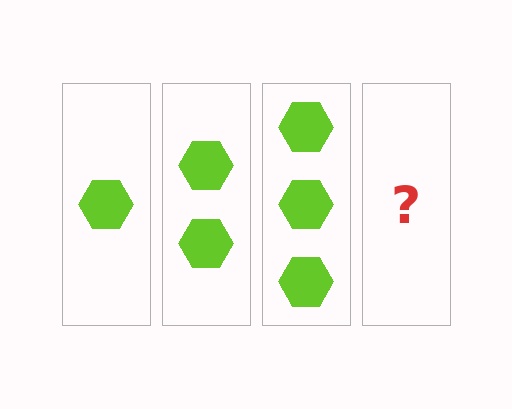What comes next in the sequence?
The next element should be 4 hexagons.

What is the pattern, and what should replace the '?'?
The pattern is that each step adds one more hexagon. The '?' should be 4 hexagons.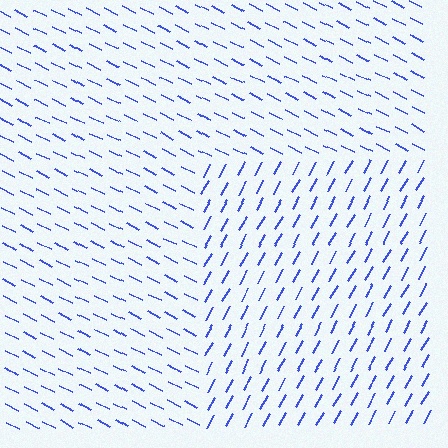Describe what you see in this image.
The image is filled with small blue line segments. A rectangle region in the image has lines oriented differently from the surrounding lines, creating a visible texture boundary.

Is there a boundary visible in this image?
Yes, there is a texture boundary formed by a change in line orientation.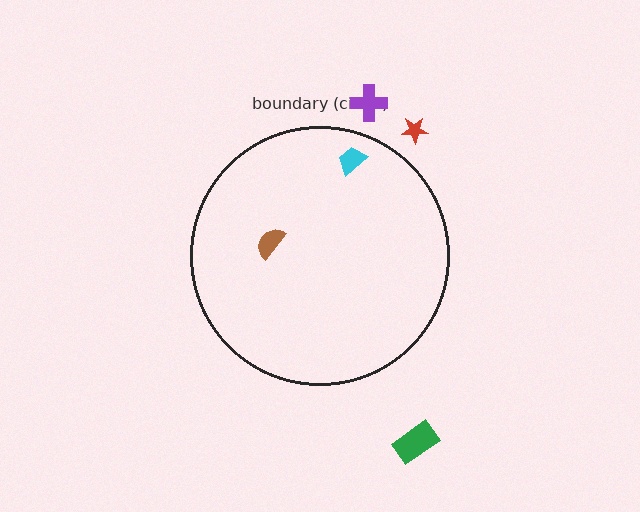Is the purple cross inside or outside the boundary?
Outside.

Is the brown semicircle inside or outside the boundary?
Inside.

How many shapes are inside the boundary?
2 inside, 3 outside.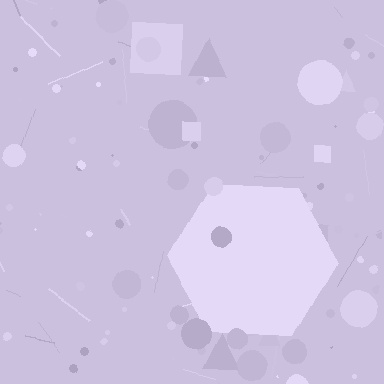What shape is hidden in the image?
A hexagon is hidden in the image.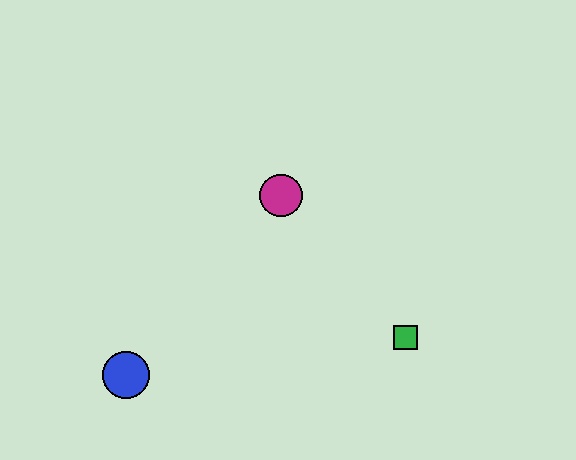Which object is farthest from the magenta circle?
The blue circle is farthest from the magenta circle.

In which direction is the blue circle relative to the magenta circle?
The blue circle is below the magenta circle.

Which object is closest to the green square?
The magenta circle is closest to the green square.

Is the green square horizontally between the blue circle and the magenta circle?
No